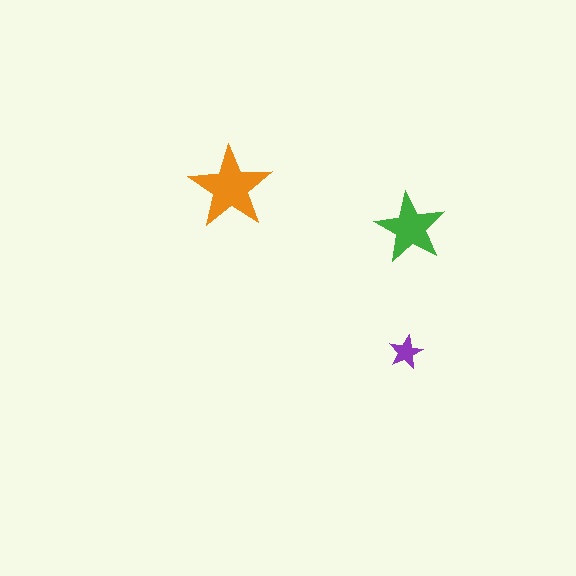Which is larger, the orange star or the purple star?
The orange one.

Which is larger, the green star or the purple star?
The green one.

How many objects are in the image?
There are 3 objects in the image.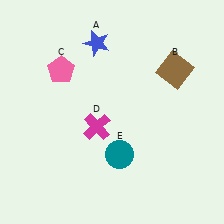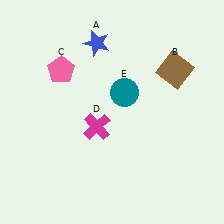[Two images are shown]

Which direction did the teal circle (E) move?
The teal circle (E) moved up.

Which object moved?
The teal circle (E) moved up.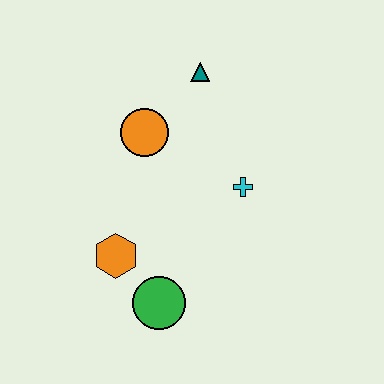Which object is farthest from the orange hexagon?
The teal triangle is farthest from the orange hexagon.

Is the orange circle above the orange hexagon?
Yes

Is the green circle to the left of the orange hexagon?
No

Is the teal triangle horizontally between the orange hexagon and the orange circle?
No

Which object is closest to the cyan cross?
The orange circle is closest to the cyan cross.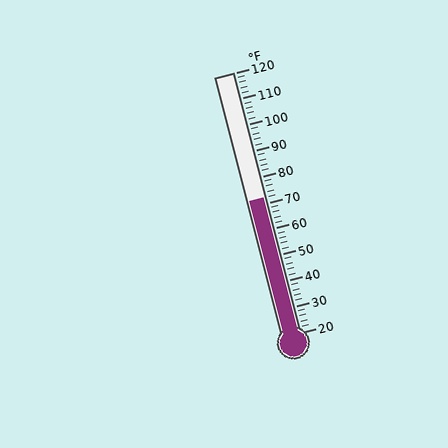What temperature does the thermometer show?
The thermometer shows approximately 72°F.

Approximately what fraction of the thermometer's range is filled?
The thermometer is filled to approximately 50% of its range.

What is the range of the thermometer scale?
The thermometer scale ranges from 20°F to 120°F.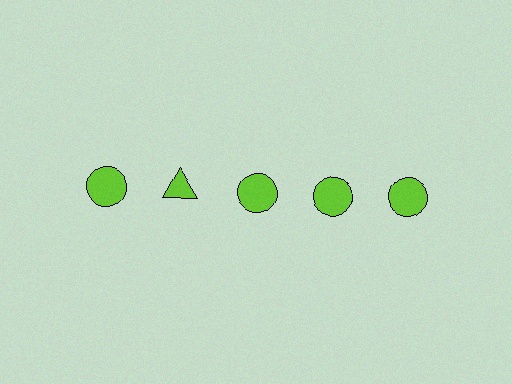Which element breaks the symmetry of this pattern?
The lime triangle in the top row, second from left column breaks the symmetry. All other shapes are lime circles.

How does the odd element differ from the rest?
It has a different shape: triangle instead of circle.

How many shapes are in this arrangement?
There are 5 shapes arranged in a grid pattern.